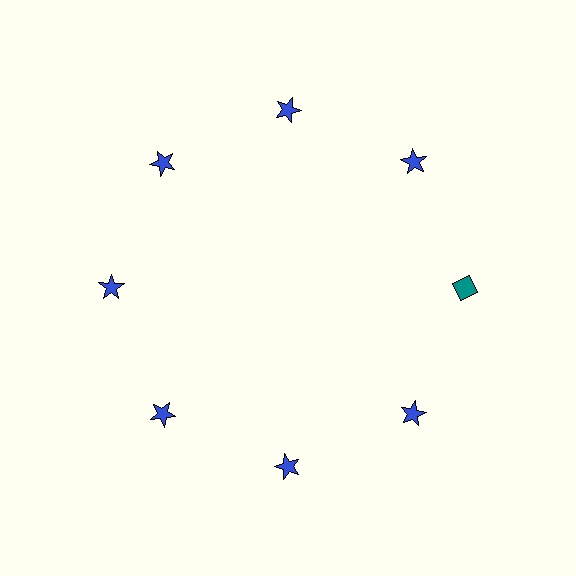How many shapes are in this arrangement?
There are 8 shapes arranged in a ring pattern.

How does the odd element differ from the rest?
It differs in both color (teal instead of blue) and shape (diamond instead of star).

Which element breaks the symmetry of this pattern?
The teal diamond at roughly the 3 o'clock position breaks the symmetry. All other shapes are blue stars.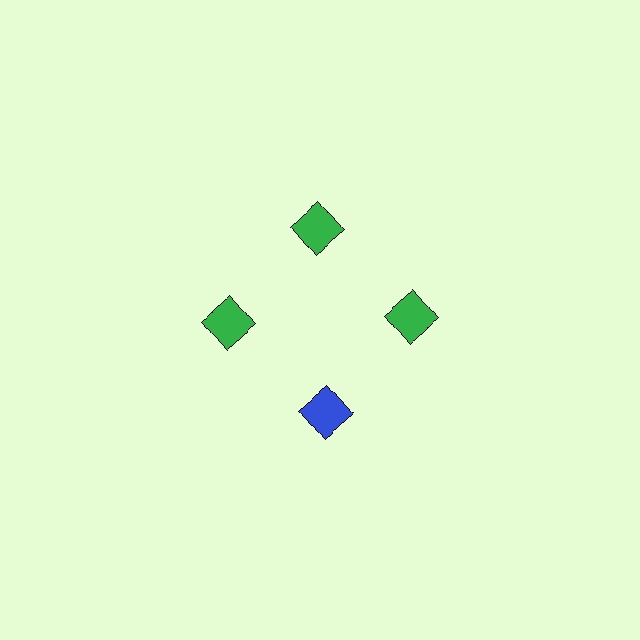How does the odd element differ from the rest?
It has a different color: blue instead of green.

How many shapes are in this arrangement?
There are 4 shapes arranged in a ring pattern.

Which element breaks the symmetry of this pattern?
The blue square at roughly the 6 o'clock position breaks the symmetry. All other shapes are green squares.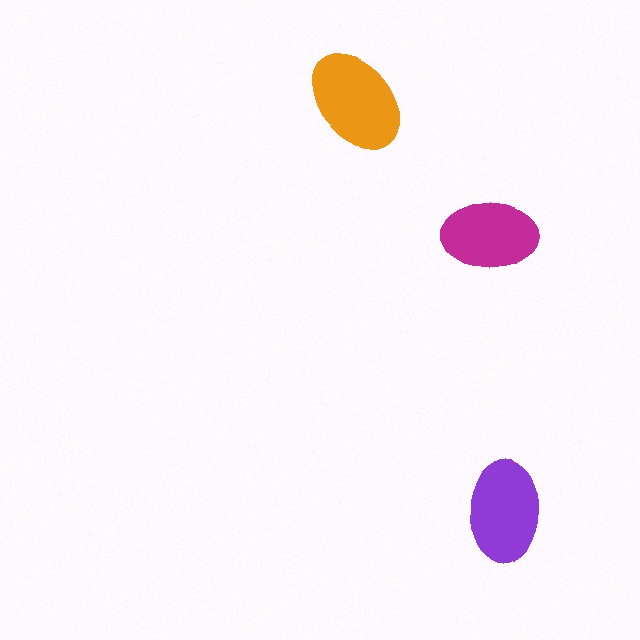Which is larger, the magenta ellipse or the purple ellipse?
The purple one.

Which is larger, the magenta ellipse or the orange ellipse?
The orange one.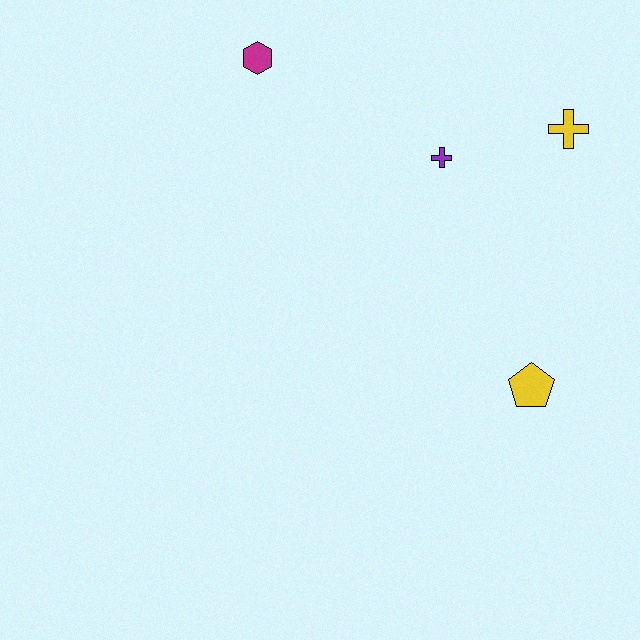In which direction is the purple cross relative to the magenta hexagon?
The purple cross is to the right of the magenta hexagon.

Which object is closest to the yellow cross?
The purple cross is closest to the yellow cross.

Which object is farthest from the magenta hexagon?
The yellow pentagon is farthest from the magenta hexagon.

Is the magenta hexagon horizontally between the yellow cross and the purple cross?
No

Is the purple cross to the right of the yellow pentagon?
No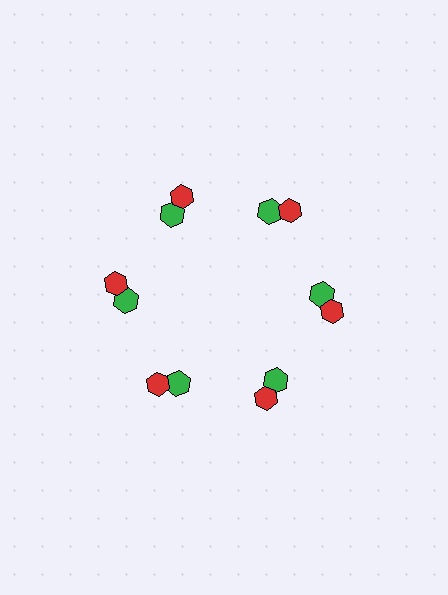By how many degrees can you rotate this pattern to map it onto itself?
The pattern maps onto itself every 60 degrees of rotation.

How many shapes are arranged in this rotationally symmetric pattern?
There are 12 shapes, arranged in 6 groups of 2.